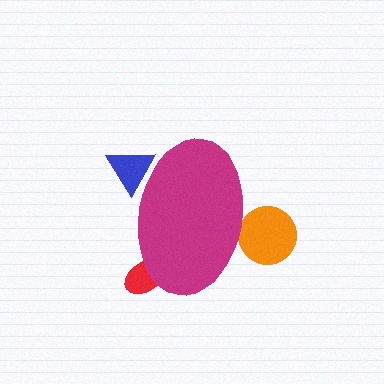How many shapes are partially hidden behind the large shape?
3 shapes are partially hidden.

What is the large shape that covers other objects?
A magenta ellipse.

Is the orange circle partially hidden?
Yes, the orange circle is partially hidden behind the magenta ellipse.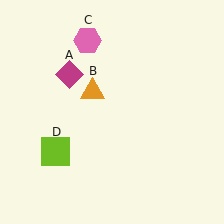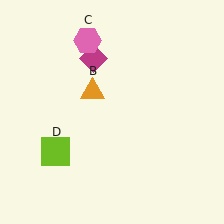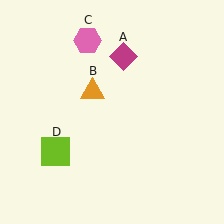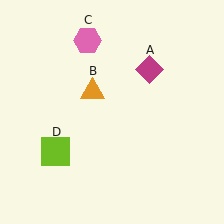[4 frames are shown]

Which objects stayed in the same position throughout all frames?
Orange triangle (object B) and pink hexagon (object C) and lime square (object D) remained stationary.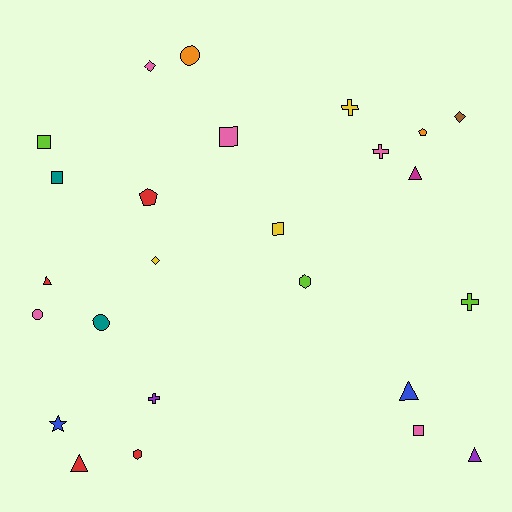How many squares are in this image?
There are 5 squares.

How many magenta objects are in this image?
There is 1 magenta object.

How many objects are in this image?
There are 25 objects.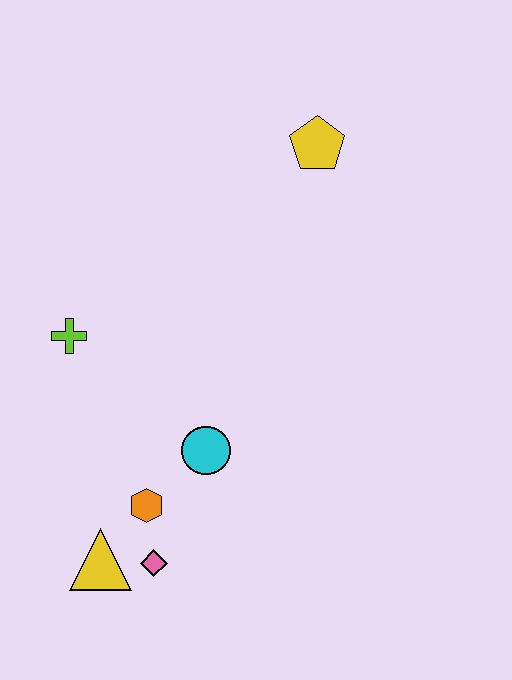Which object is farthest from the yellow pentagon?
The yellow triangle is farthest from the yellow pentagon.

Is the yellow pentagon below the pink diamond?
No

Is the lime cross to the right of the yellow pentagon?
No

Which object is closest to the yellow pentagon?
The lime cross is closest to the yellow pentagon.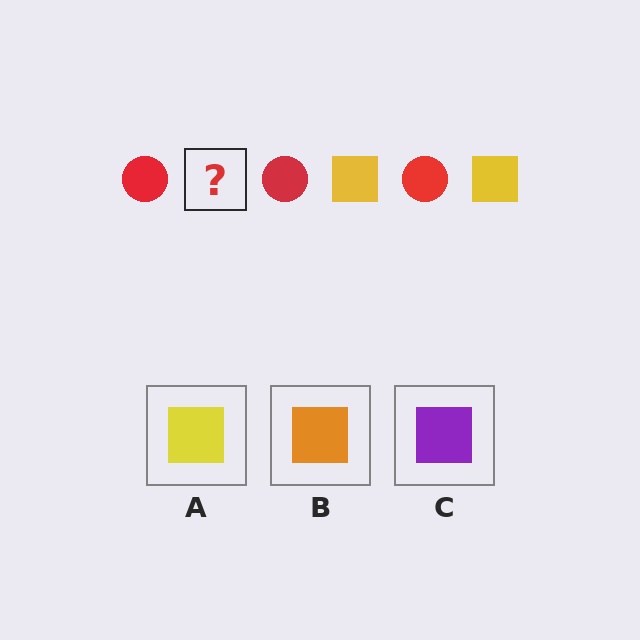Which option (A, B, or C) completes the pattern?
A.